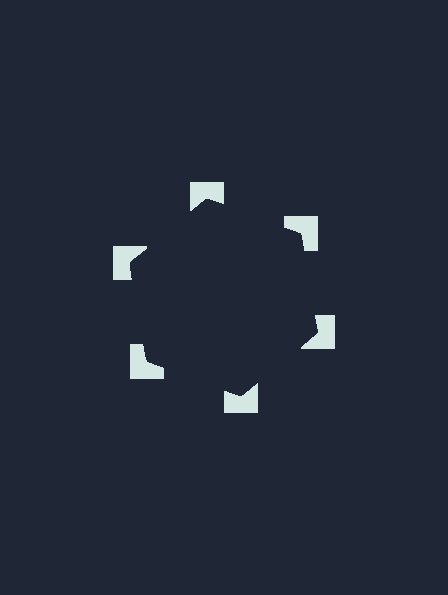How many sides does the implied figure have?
6 sides.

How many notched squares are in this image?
There are 6 — one at each vertex of the illusory hexagon.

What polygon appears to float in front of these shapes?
An illusory hexagon — its edges are inferred from the aligned wedge cuts in the notched squares, not physically drawn.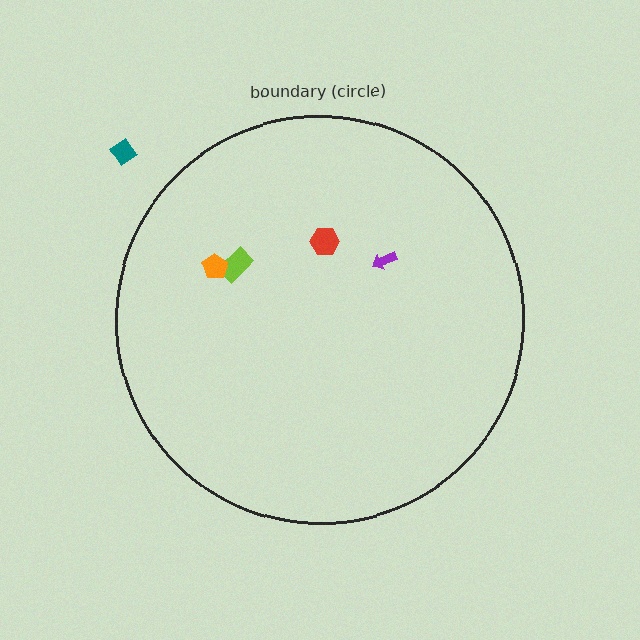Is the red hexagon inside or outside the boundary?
Inside.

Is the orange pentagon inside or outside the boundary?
Inside.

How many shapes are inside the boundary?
4 inside, 1 outside.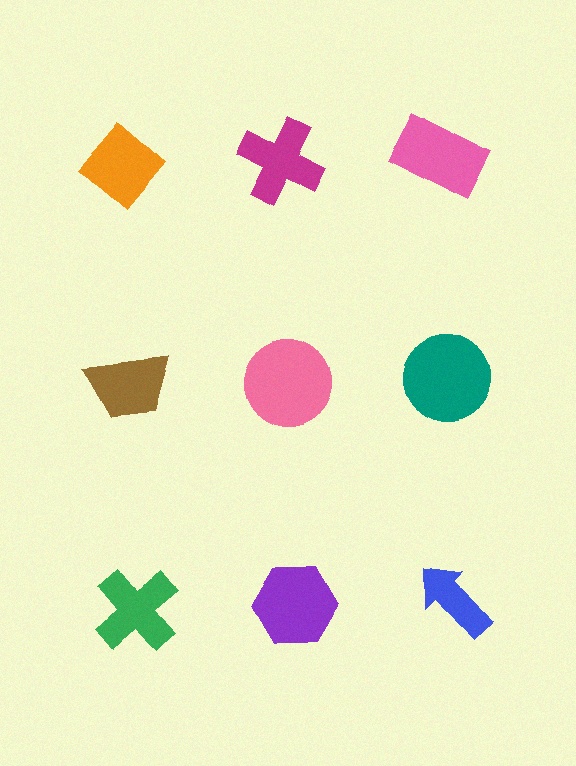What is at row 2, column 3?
A teal circle.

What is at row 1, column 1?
An orange diamond.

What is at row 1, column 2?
A magenta cross.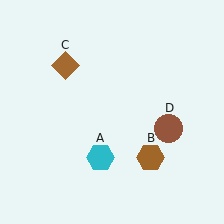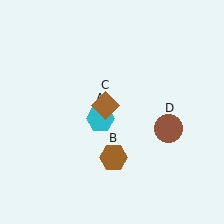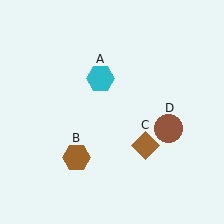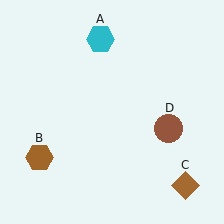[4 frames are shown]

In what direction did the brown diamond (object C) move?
The brown diamond (object C) moved down and to the right.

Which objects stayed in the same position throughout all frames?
Brown circle (object D) remained stationary.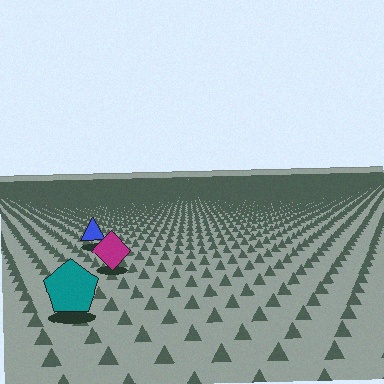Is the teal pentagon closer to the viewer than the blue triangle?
Yes. The teal pentagon is closer — you can tell from the texture gradient: the ground texture is coarser near it.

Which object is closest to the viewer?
The teal pentagon is closest. The texture marks near it are larger and more spread out.